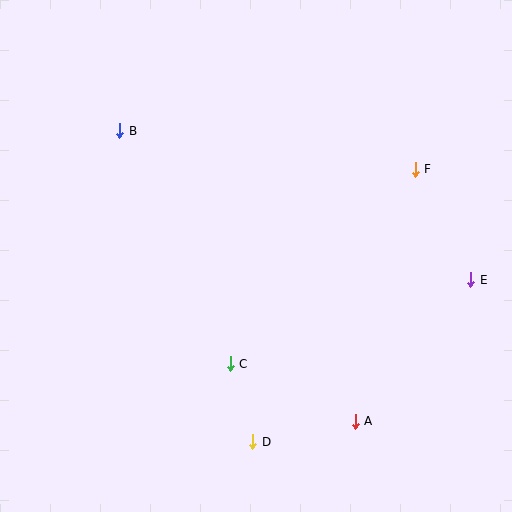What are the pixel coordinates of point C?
Point C is at (230, 364).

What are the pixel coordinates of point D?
Point D is at (253, 442).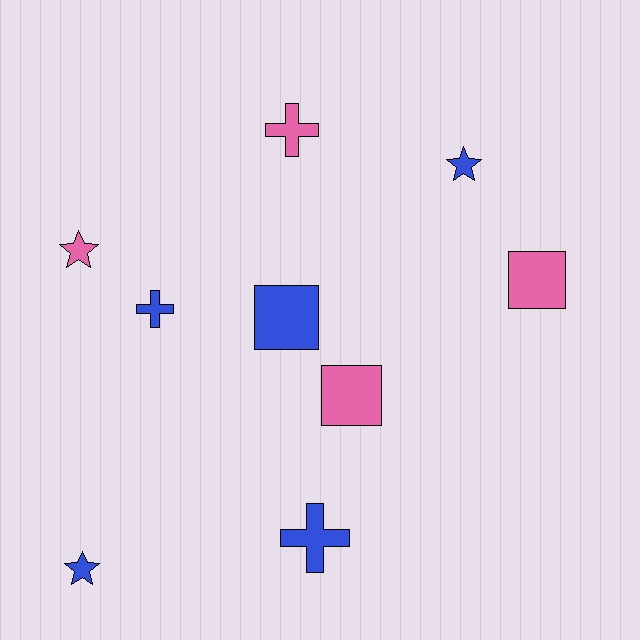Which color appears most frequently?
Blue, with 5 objects.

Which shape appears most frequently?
Square, with 3 objects.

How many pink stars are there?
There is 1 pink star.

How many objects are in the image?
There are 9 objects.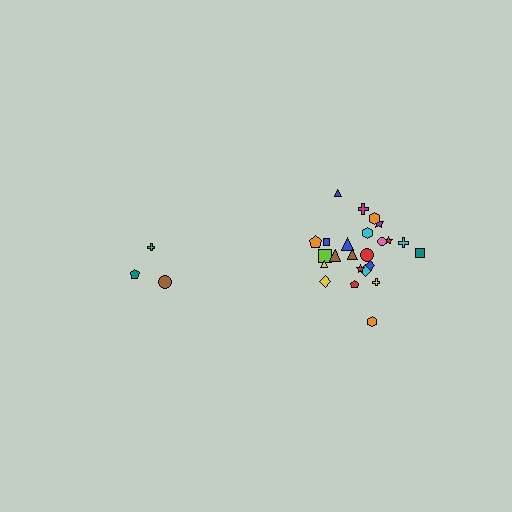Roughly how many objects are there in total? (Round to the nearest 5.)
Roughly 30 objects in total.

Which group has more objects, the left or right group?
The right group.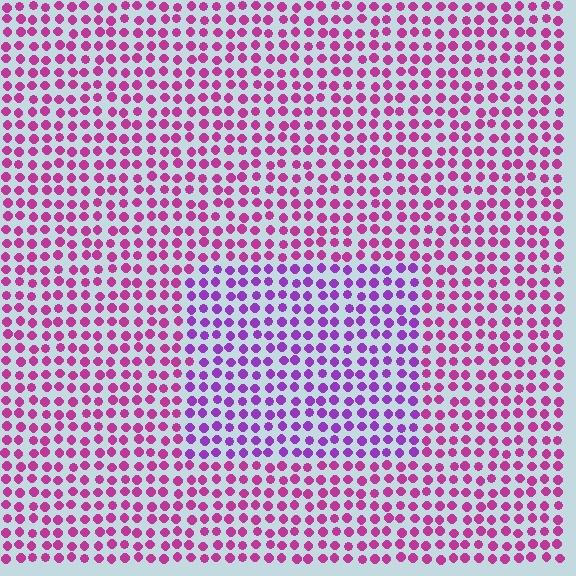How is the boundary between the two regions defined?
The boundary is defined purely by a slight shift in hue (about 35 degrees). Spacing, size, and orientation are identical on both sides.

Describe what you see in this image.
The image is filled with small magenta elements in a uniform arrangement. A rectangle-shaped region is visible where the elements are tinted to a slightly different hue, forming a subtle color boundary.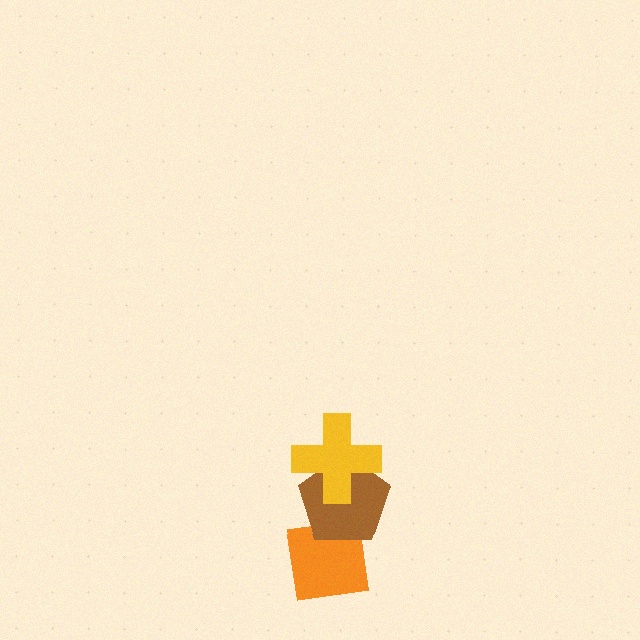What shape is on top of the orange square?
The brown pentagon is on top of the orange square.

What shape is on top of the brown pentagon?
The yellow cross is on top of the brown pentagon.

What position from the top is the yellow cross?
The yellow cross is 1st from the top.